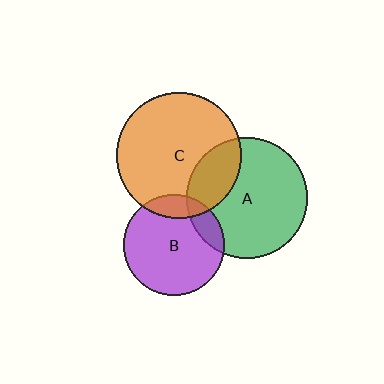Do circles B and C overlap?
Yes.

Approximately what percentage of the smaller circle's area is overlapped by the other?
Approximately 15%.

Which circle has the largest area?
Circle C (orange).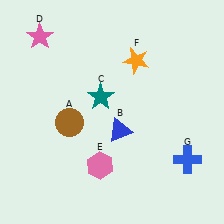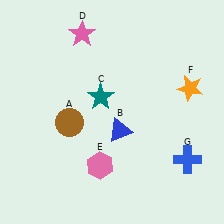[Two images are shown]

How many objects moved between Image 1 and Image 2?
2 objects moved between the two images.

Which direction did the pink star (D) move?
The pink star (D) moved right.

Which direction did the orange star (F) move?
The orange star (F) moved right.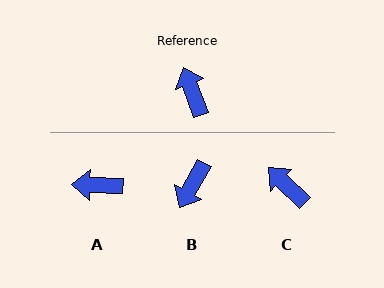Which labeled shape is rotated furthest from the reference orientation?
B, about 130 degrees away.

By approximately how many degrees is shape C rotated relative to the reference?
Approximately 25 degrees counter-clockwise.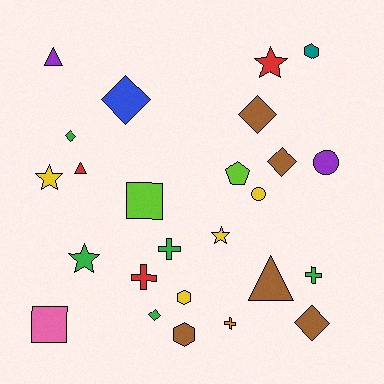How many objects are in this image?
There are 25 objects.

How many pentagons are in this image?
There is 1 pentagon.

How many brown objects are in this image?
There are 5 brown objects.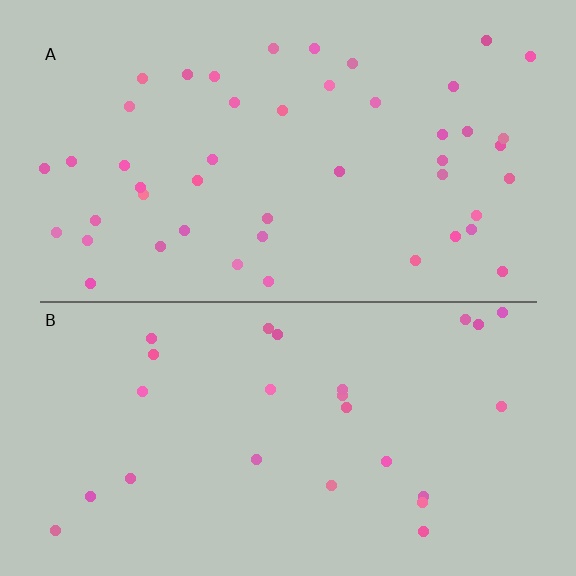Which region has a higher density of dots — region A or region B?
A (the top).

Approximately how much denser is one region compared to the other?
Approximately 1.8× — region A over region B.